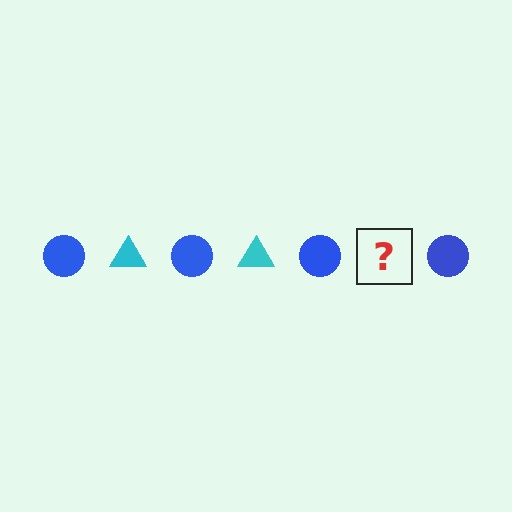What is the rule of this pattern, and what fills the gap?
The rule is that the pattern alternates between blue circle and cyan triangle. The gap should be filled with a cyan triangle.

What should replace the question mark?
The question mark should be replaced with a cyan triangle.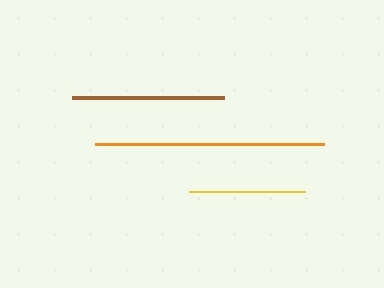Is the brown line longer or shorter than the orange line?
The orange line is longer than the brown line.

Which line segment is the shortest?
The yellow line is the shortest at approximately 116 pixels.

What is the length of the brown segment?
The brown segment is approximately 152 pixels long.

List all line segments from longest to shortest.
From longest to shortest: orange, brown, yellow.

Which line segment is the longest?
The orange line is the longest at approximately 229 pixels.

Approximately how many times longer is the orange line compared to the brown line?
The orange line is approximately 1.5 times the length of the brown line.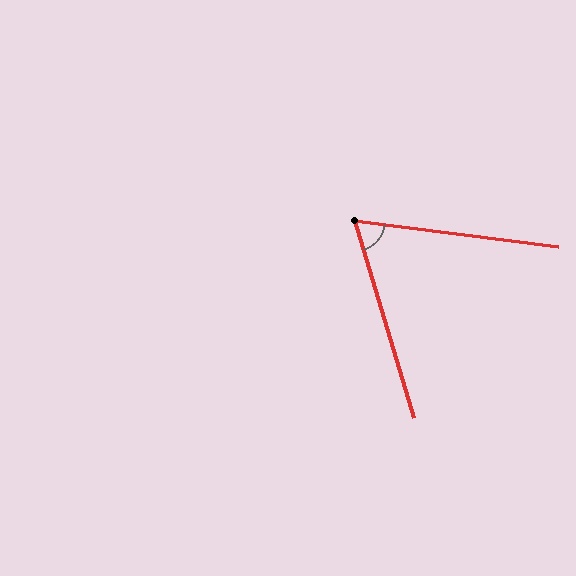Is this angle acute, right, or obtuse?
It is acute.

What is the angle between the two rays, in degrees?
Approximately 66 degrees.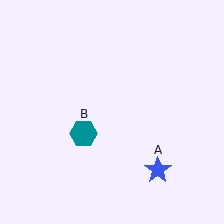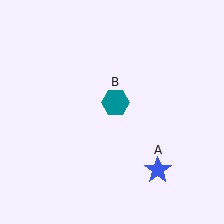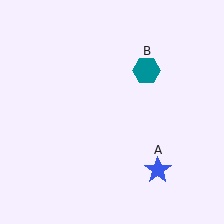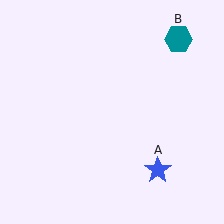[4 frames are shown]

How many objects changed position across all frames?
1 object changed position: teal hexagon (object B).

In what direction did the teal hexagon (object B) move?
The teal hexagon (object B) moved up and to the right.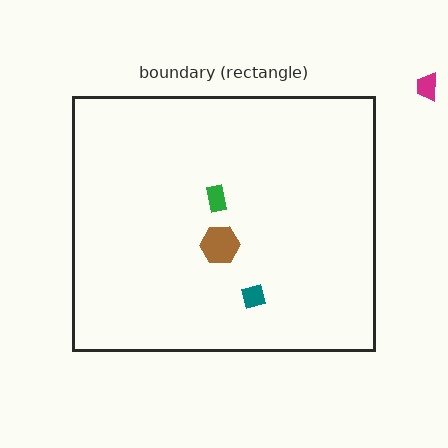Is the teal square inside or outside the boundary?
Inside.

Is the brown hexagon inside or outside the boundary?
Inside.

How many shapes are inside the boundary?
3 inside, 1 outside.